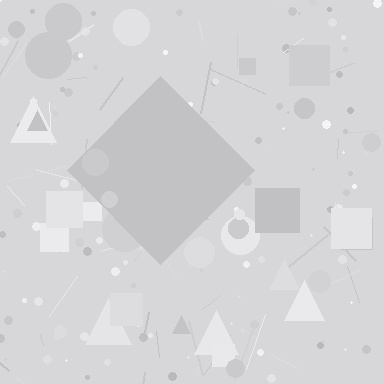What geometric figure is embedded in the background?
A diamond is embedded in the background.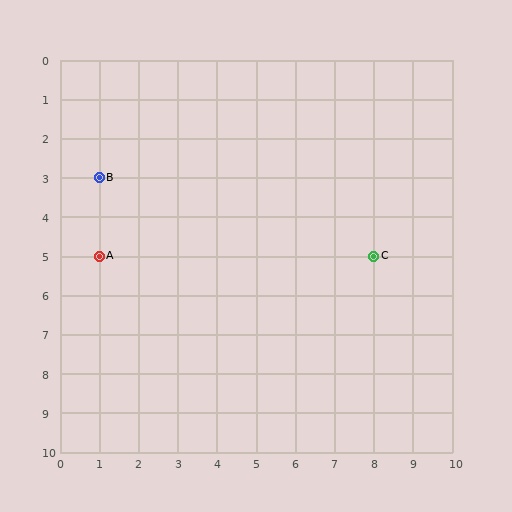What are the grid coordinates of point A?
Point A is at grid coordinates (1, 5).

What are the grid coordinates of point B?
Point B is at grid coordinates (1, 3).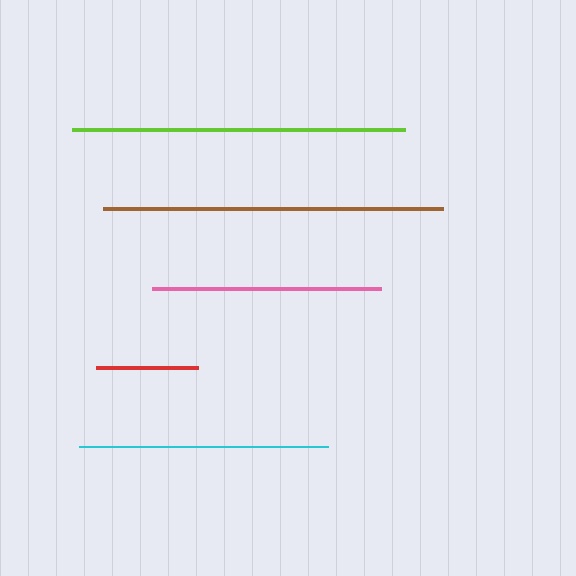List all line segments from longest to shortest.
From longest to shortest: brown, lime, cyan, pink, red.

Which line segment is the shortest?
The red line is the shortest at approximately 103 pixels.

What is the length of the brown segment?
The brown segment is approximately 340 pixels long.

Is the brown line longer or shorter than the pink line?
The brown line is longer than the pink line.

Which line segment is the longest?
The brown line is the longest at approximately 340 pixels.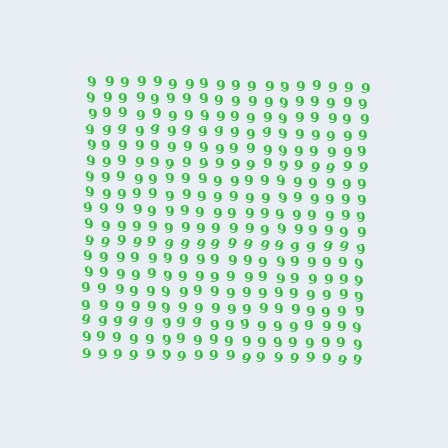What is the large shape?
The large shape is a square.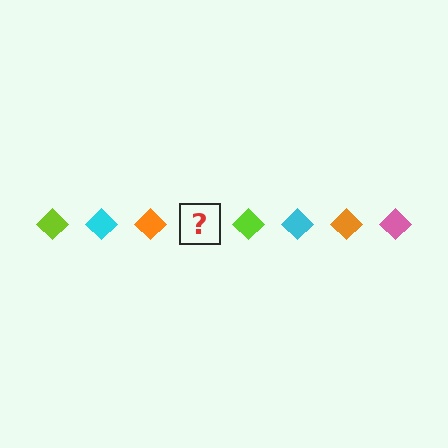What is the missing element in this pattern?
The missing element is a pink diamond.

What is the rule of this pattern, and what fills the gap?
The rule is that the pattern cycles through lime, cyan, orange, pink diamonds. The gap should be filled with a pink diamond.